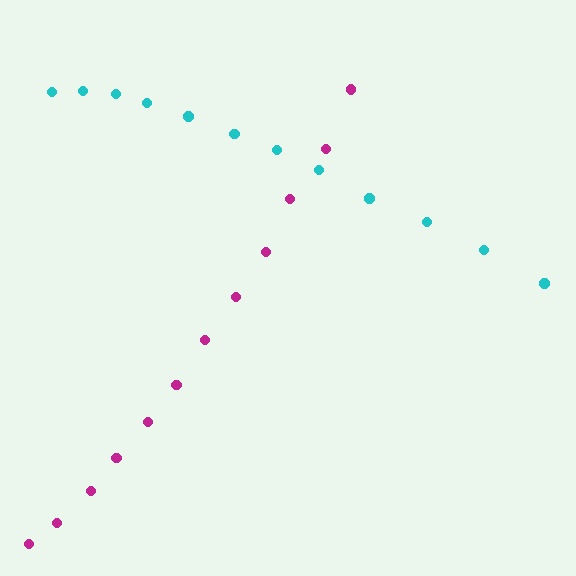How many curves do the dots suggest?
There are 2 distinct paths.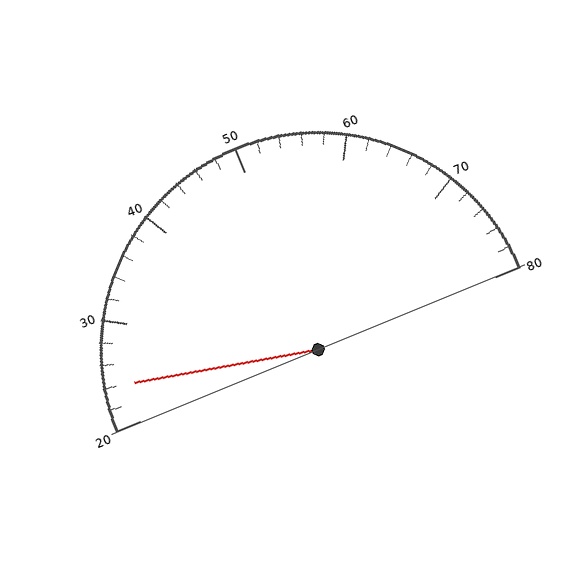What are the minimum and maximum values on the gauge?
The gauge ranges from 20 to 80.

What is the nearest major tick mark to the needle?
The nearest major tick mark is 20.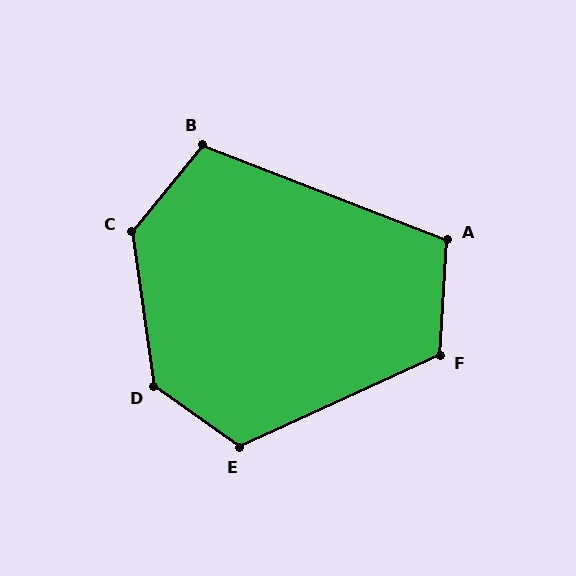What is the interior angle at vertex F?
Approximately 118 degrees (obtuse).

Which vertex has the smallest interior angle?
A, at approximately 108 degrees.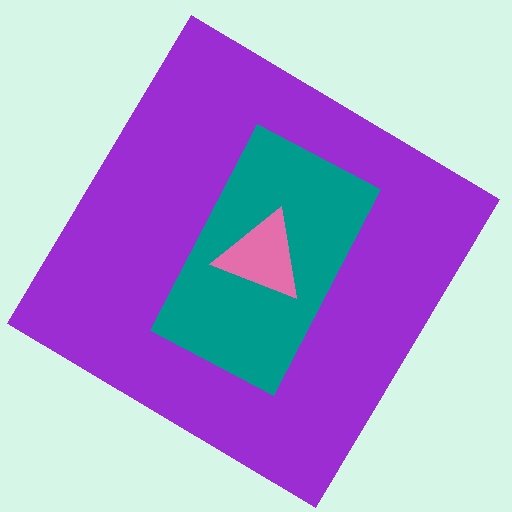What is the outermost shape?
The purple diamond.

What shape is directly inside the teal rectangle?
The pink triangle.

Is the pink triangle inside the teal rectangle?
Yes.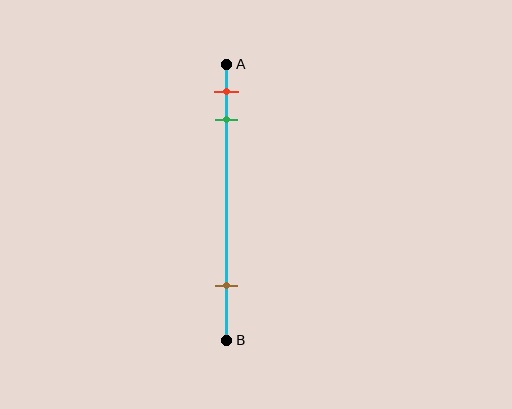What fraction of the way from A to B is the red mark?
The red mark is approximately 10% (0.1) of the way from A to B.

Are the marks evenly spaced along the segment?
No, the marks are not evenly spaced.